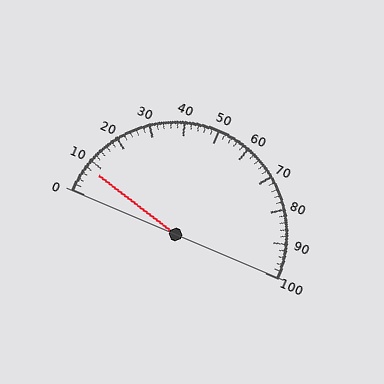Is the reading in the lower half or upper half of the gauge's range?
The reading is in the lower half of the range (0 to 100).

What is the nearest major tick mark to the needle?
The nearest major tick mark is 10.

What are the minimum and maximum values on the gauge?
The gauge ranges from 0 to 100.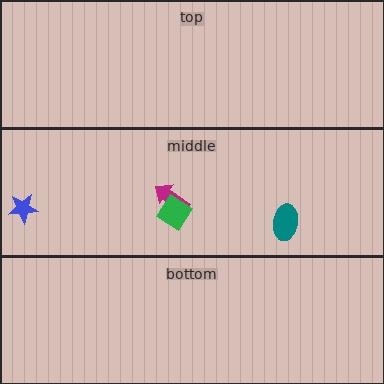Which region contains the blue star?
The middle region.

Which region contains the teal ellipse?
The middle region.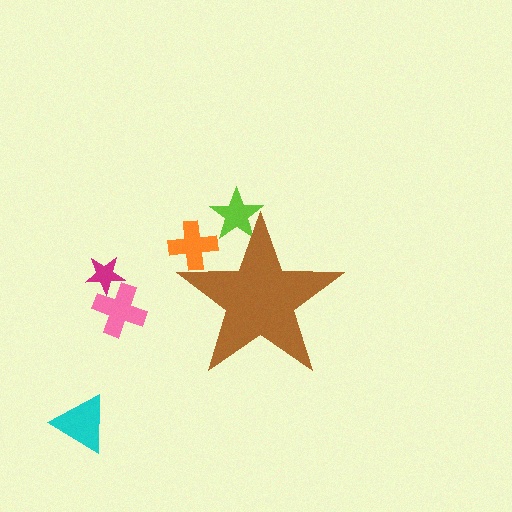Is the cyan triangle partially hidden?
No, the cyan triangle is fully visible.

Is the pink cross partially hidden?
No, the pink cross is fully visible.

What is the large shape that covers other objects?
A brown star.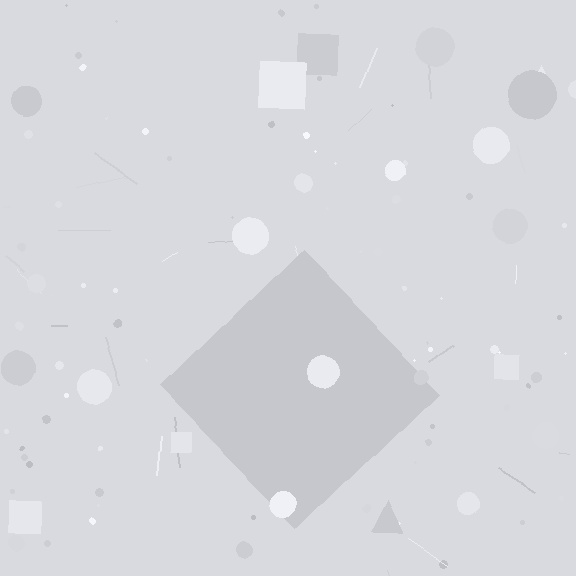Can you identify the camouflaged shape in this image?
The camouflaged shape is a diamond.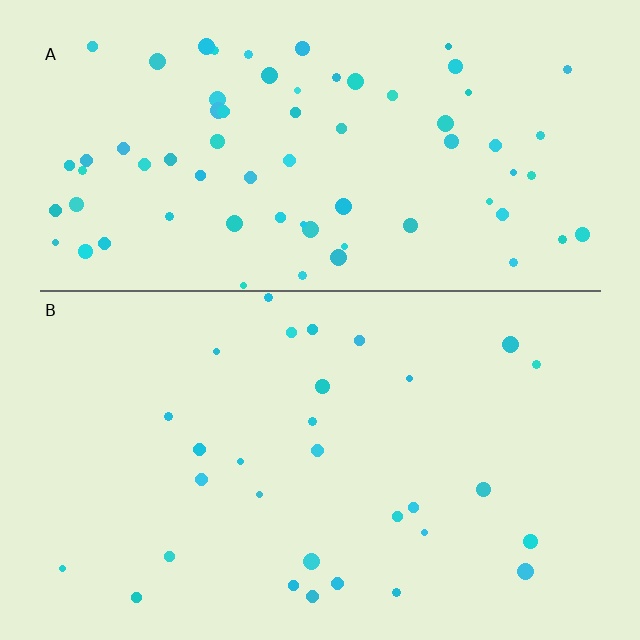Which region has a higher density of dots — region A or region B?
A (the top).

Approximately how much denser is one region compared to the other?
Approximately 2.4× — region A over region B.